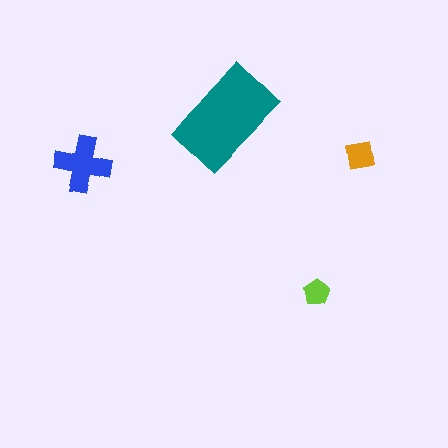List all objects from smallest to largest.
The lime pentagon, the orange square, the blue cross, the teal rectangle.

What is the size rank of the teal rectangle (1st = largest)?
1st.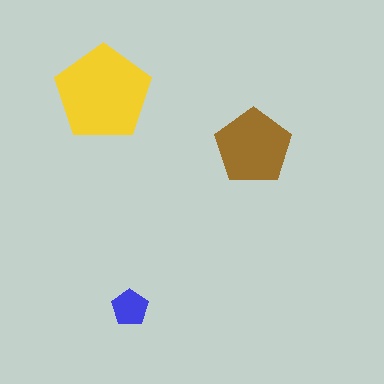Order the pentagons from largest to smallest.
the yellow one, the brown one, the blue one.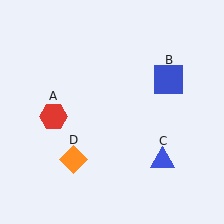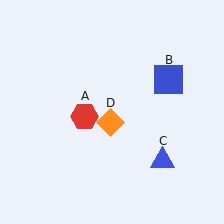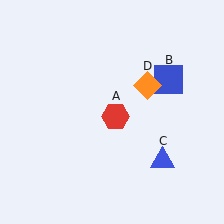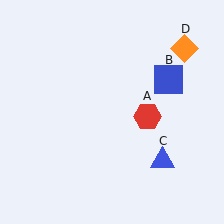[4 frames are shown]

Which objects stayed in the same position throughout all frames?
Blue square (object B) and blue triangle (object C) remained stationary.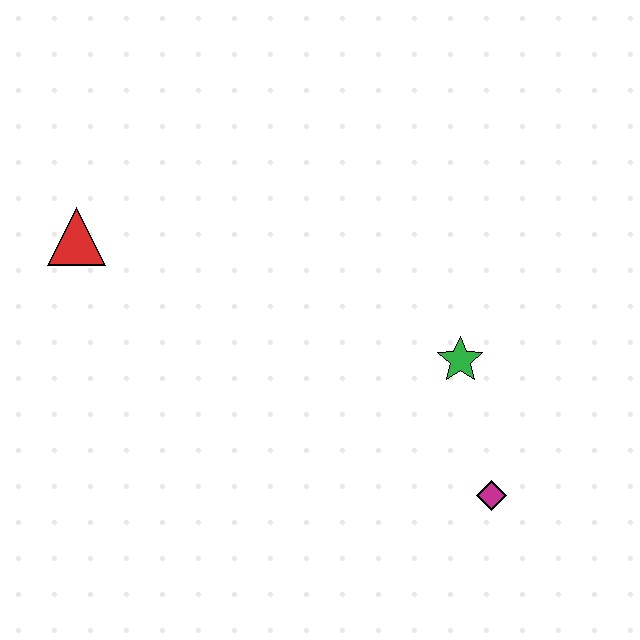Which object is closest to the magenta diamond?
The green star is closest to the magenta diamond.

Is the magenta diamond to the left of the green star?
No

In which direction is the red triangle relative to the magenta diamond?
The red triangle is to the left of the magenta diamond.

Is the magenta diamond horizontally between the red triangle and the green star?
No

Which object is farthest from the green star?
The red triangle is farthest from the green star.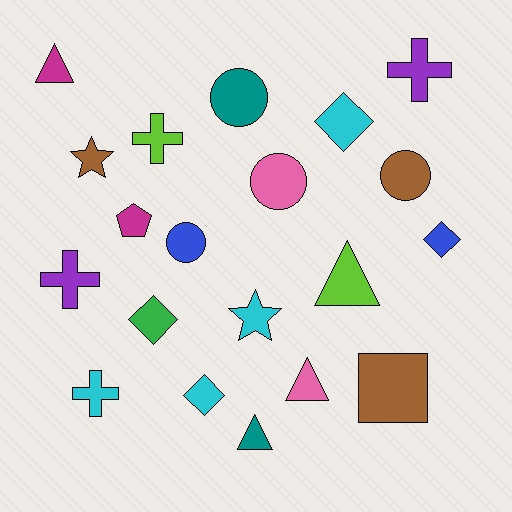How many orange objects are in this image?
There are no orange objects.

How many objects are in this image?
There are 20 objects.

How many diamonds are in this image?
There are 4 diamonds.